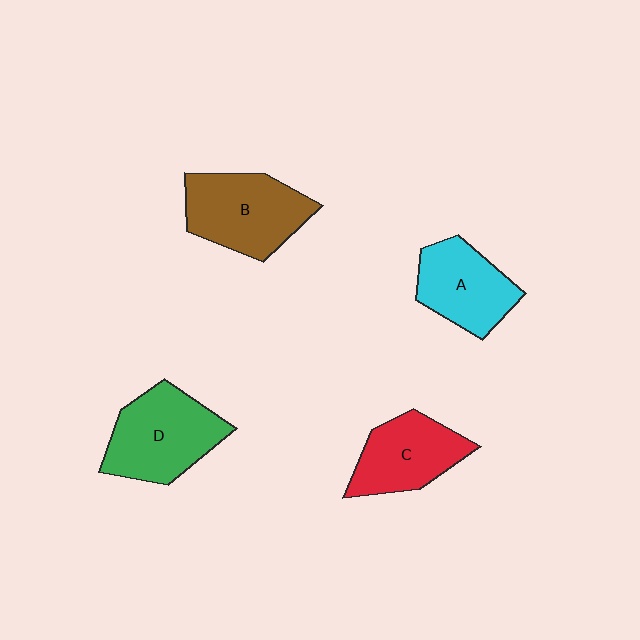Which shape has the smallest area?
Shape C (red).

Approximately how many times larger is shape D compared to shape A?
Approximately 1.2 times.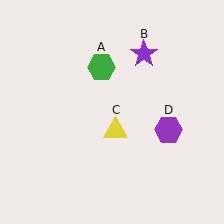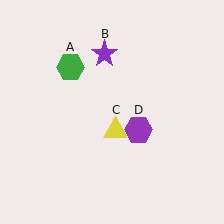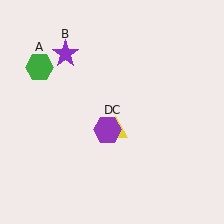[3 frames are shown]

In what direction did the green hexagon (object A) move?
The green hexagon (object A) moved left.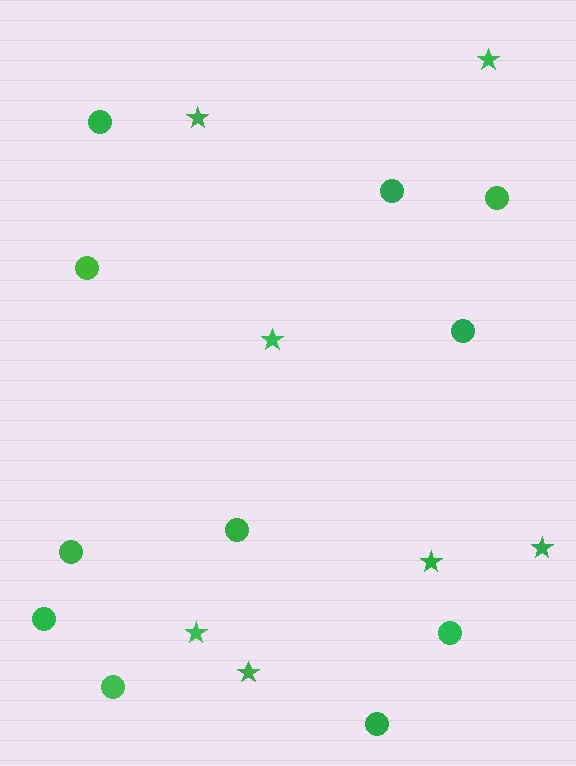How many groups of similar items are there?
There are 2 groups: one group of circles (11) and one group of stars (7).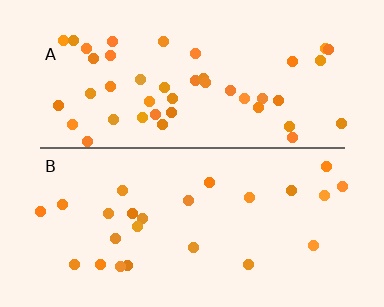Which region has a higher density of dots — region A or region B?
A (the top).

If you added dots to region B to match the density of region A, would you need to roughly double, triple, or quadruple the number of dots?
Approximately double.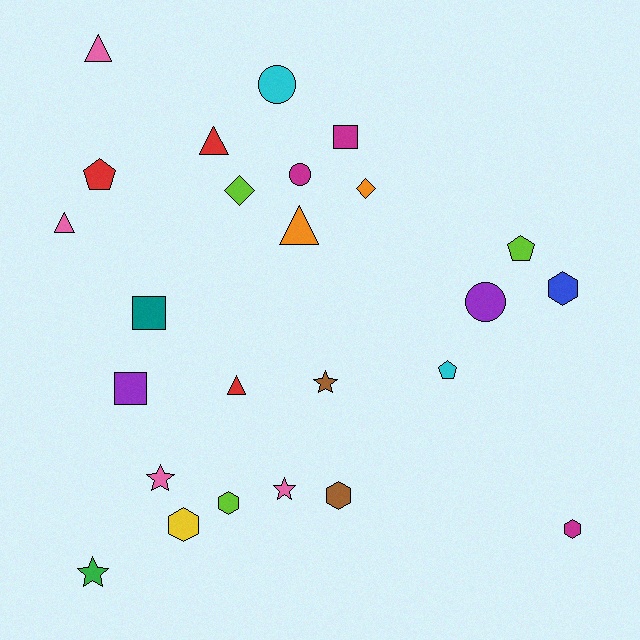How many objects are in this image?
There are 25 objects.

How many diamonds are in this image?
There are 2 diamonds.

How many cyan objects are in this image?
There are 2 cyan objects.